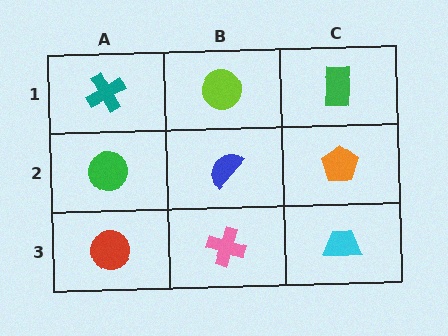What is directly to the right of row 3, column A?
A pink cross.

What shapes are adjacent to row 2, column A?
A teal cross (row 1, column A), a red circle (row 3, column A), a blue semicircle (row 2, column B).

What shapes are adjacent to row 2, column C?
A green rectangle (row 1, column C), a cyan trapezoid (row 3, column C), a blue semicircle (row 2, column B).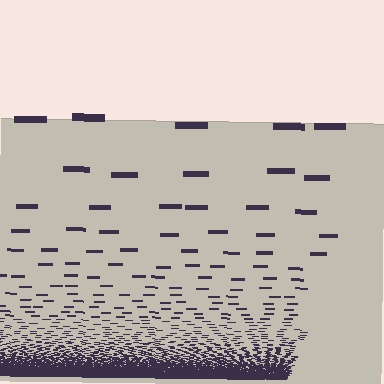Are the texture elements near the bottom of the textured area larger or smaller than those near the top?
Smaller. The gradient is inverted — elements near the bottom are smaller and denser.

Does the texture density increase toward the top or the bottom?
Density increases toward the bottom.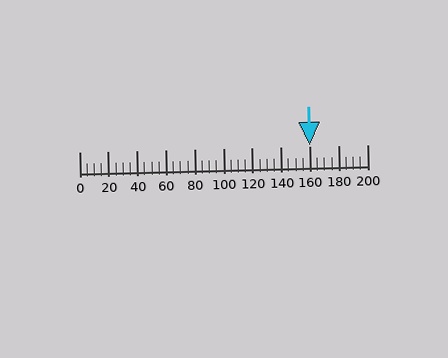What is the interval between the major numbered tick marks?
The major tick marks are spaced 20 units apart.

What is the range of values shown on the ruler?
The ruler shows values from 0 to 200.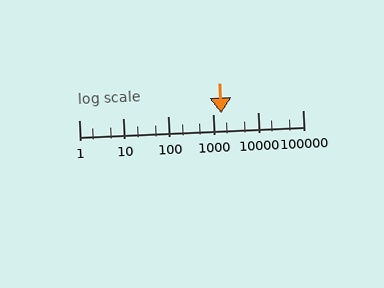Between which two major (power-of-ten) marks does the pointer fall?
The pointer is between 1000 and 10000.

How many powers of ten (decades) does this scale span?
The scale spans 5 decades, from 1 to 100000.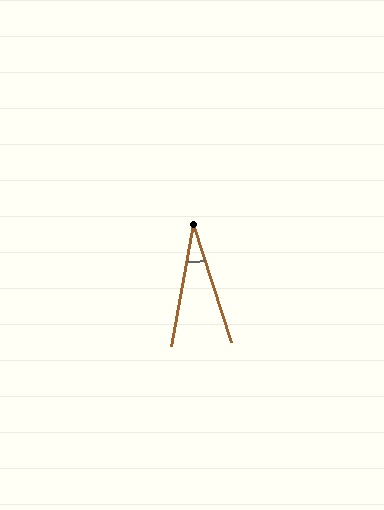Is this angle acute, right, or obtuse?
It is acute.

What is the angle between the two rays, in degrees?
Approximately 28 degrees.